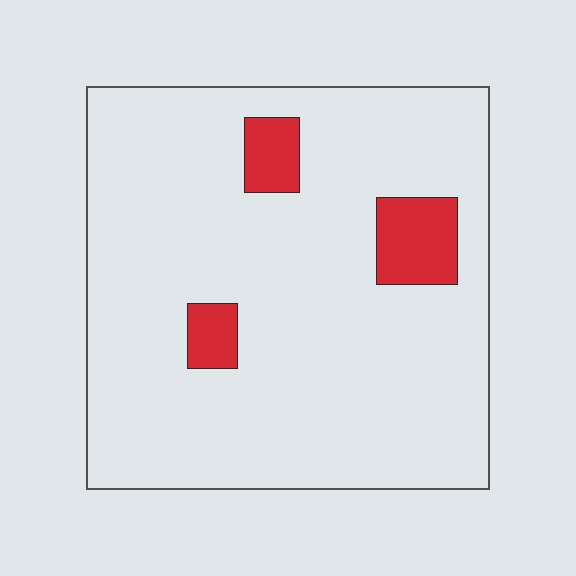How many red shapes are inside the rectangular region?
3.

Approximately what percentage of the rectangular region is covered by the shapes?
Approximately 10%.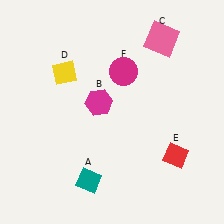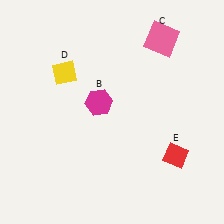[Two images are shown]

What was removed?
The magenta circle (F), the teal diamond (A) were removed in Image 2.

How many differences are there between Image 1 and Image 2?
There are 2 differences between the two images.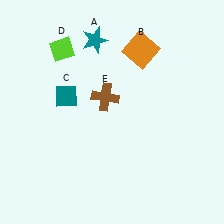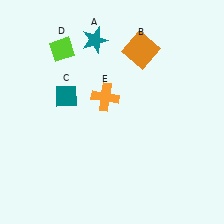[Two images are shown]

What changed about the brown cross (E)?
In Image 1, E is brown. In Image 2, it changed to orange.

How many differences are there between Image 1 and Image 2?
There is 1 difference between the two images.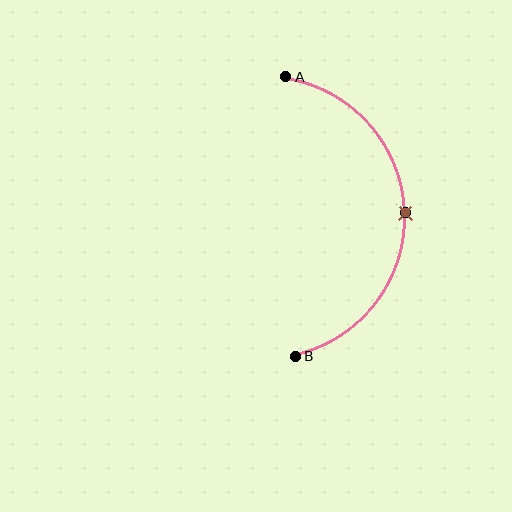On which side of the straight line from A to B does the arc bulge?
The arc bulges to the right of the straight line connecting A and B.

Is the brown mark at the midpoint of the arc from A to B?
Yes. The brown mark lies on the arc at equal arc-length from both A and B — it is the arc midpoint.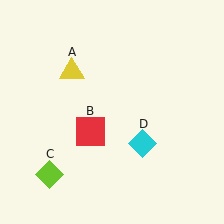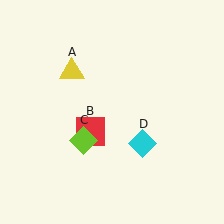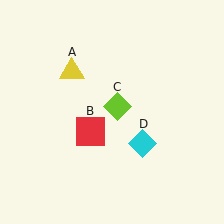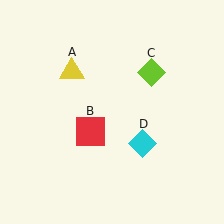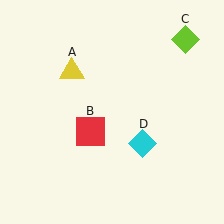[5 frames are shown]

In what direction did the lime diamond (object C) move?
The lime diamond (object C) moved up and to the right.